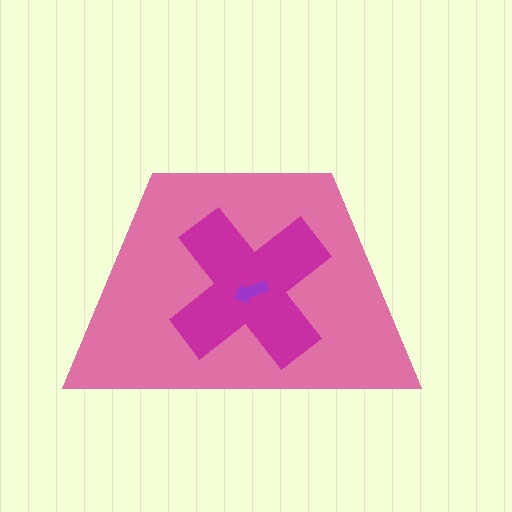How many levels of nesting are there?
3.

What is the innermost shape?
The purple arrow.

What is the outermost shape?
The pink trapezoid.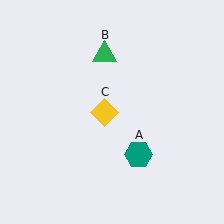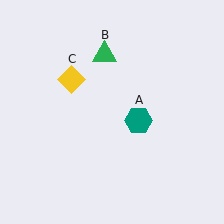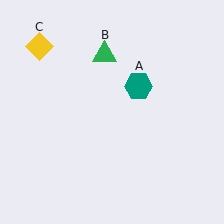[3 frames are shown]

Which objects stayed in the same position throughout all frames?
Green triangle (object B) remained stationary.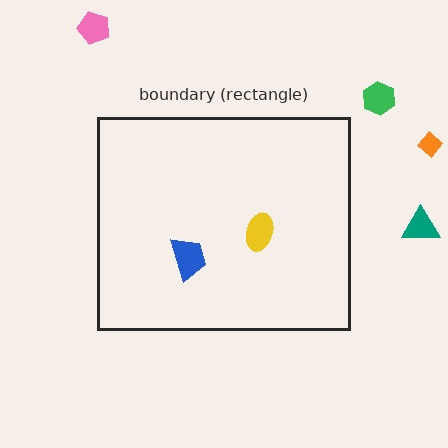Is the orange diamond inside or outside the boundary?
Outside.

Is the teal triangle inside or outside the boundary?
Outside.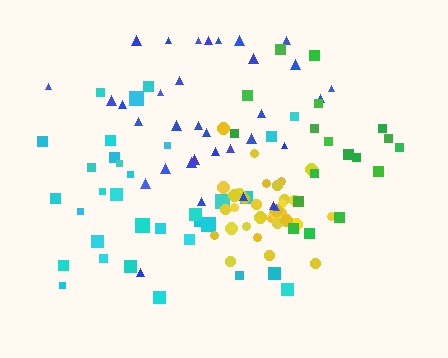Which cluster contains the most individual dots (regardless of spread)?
Blue (34).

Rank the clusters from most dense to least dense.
yellow, cyan, blue, green.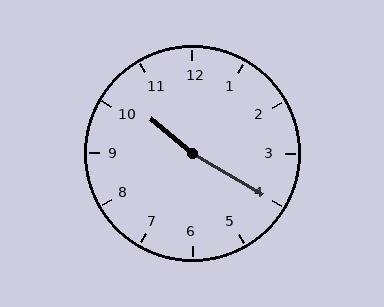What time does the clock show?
10:20.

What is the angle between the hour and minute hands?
Approximately 170 degrees.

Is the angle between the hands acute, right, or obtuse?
It is obtuse.